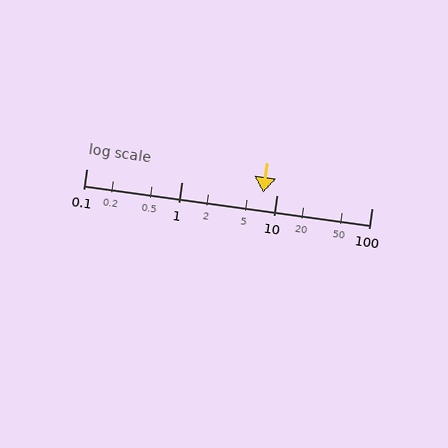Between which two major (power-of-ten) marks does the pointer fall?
The pointer is between 1 and 10.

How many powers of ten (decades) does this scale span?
The scale spans 3 decades, from 0.1 to 100.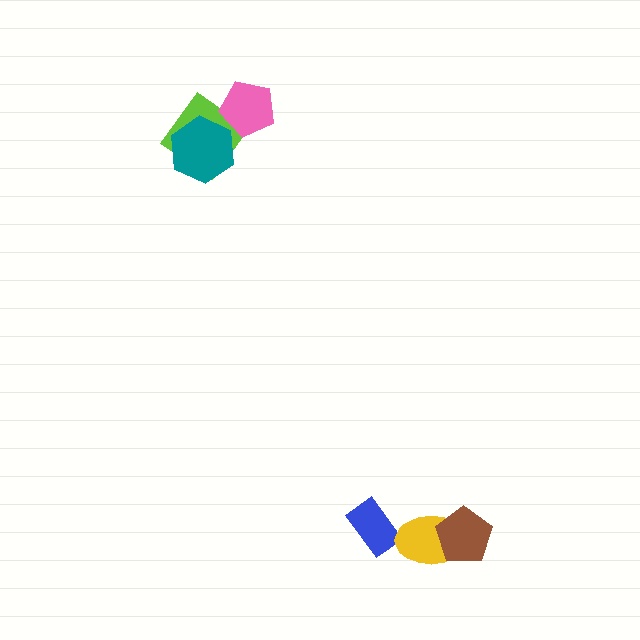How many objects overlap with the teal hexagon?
1 object overlaps with the teal hexagon.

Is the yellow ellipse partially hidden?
Yes, it is partially covered by another shape.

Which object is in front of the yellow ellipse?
The brown pentagon is in front of the yellow ellipse.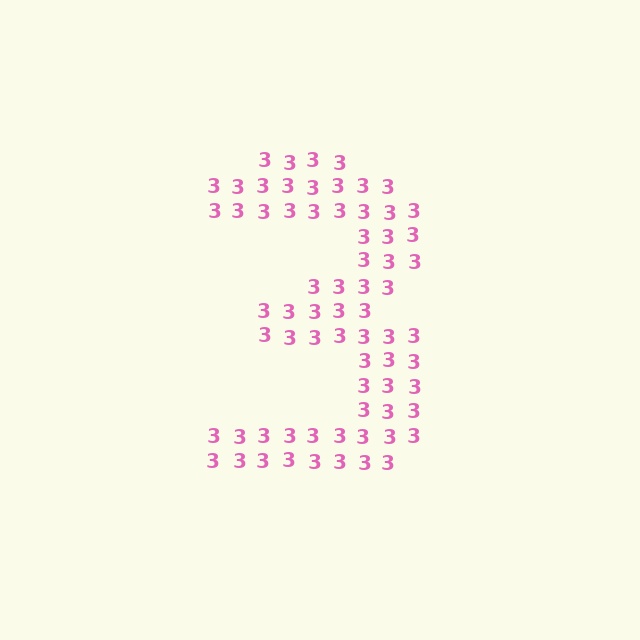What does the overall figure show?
The overall figure shows the digit 3.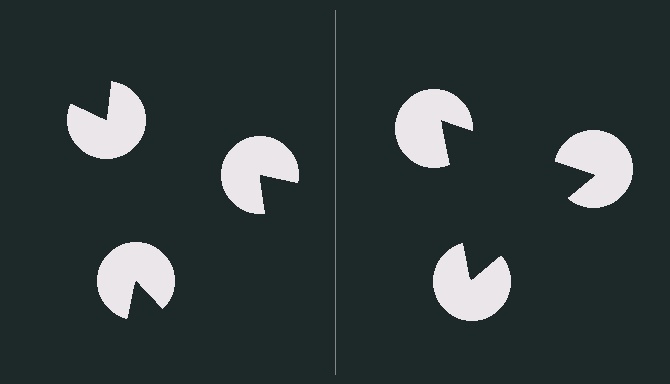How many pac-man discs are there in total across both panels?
6 — 3 on each side.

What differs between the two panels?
The pac-man discs are positioned identically on both sides; only the wedge orientations differ. On the right they align to a triangle; on the left they are misaligned.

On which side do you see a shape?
An illusory triangle appears on the right side. On the left side the wedge cuts are rotated, so no coherent shape forms.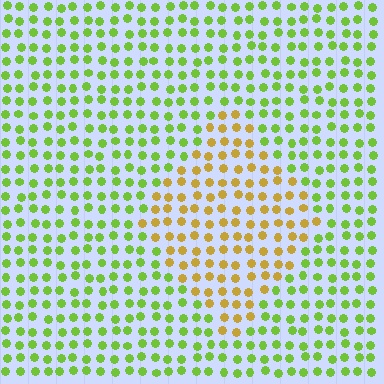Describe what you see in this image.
The image is filled with small lime elements in a uniform arrangement. A diamond-shaped region is visible where the elements are tinted to a slightly different hue, forming a subtle color boundary.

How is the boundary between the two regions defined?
The boundary is defined purely by a slight shift in hue (about 49 degrees). Spacing, size, and orientation are identical on both sides.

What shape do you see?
I see a diamond.